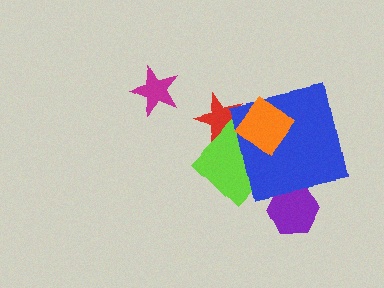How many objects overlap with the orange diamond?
3 objects overlap with the orange diamond.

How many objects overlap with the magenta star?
0 objects overlap with the magenta star.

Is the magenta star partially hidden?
No, no other shape covers it.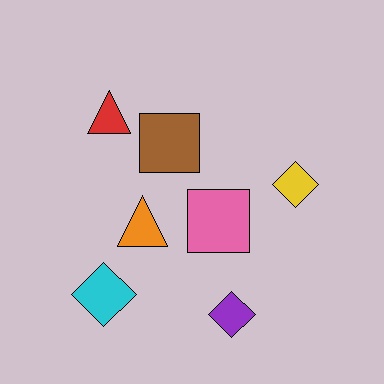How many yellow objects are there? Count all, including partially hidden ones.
There is 1 yellow object.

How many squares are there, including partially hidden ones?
There are 2 squares.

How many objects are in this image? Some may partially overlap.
There are 7 objects.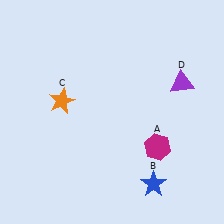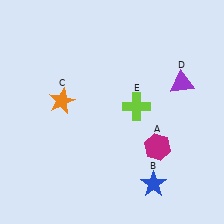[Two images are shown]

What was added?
A lime cross (E) was added in Image 2.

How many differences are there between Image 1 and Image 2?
There is 1 difference between the two images.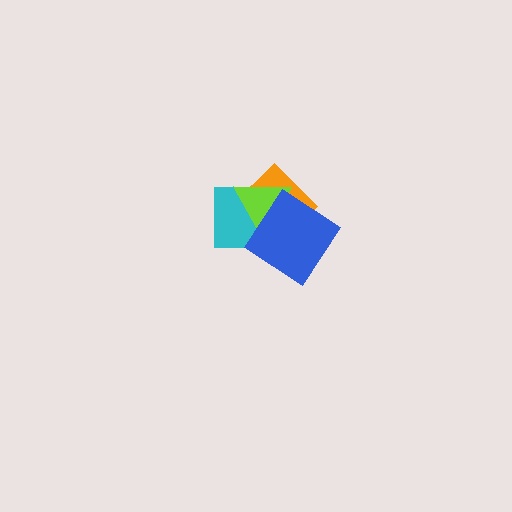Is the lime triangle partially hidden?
Yes, it is partially covered by another shape.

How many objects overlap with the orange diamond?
3 objects overlap with the orange diamond.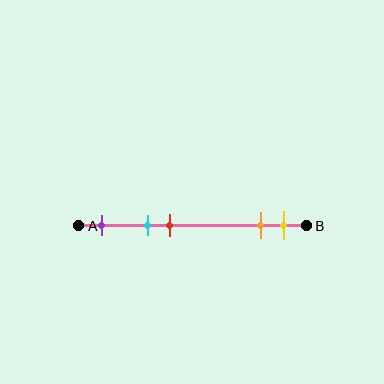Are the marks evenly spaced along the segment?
No, the marks are not evenly spaced.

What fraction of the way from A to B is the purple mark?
The purple mark is approximately 10% (0.1) of the way from A to B.